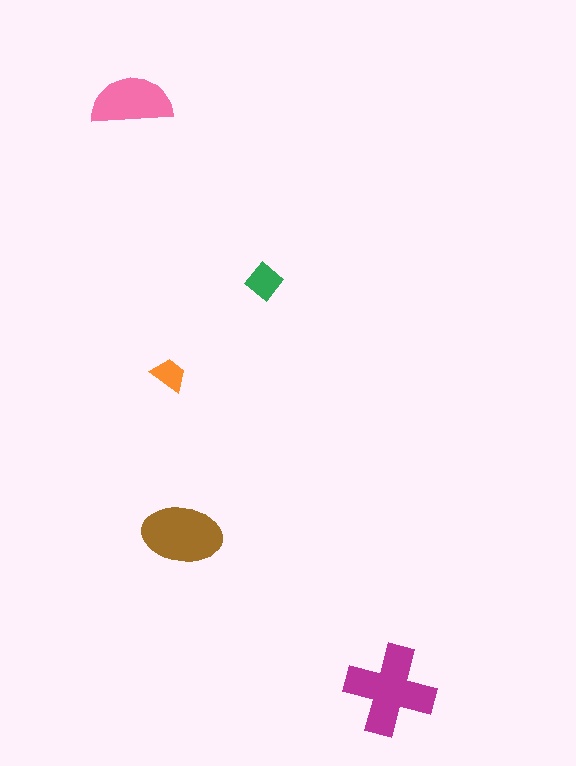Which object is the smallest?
The orange trapezoid.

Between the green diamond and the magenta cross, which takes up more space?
The magenta cross.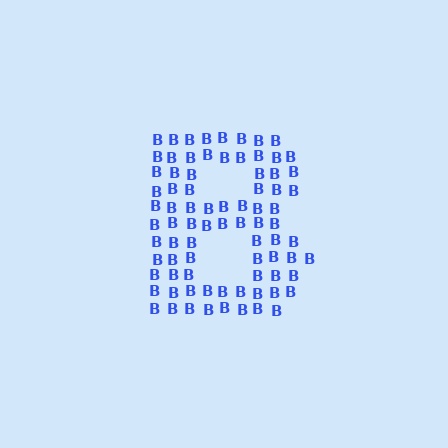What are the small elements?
The small elements are letter B's.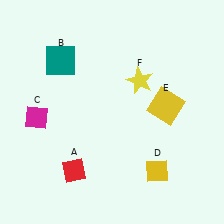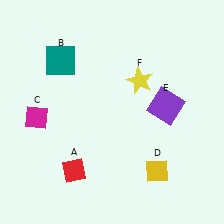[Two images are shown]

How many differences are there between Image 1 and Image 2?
There is 1 difference between the two images.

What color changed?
The square (E) changed from yellow in Image 1 to purple in Image 2.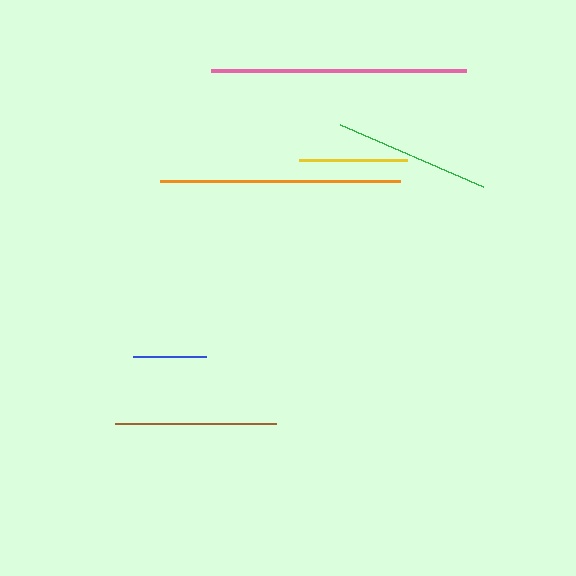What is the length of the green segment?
The green segment is approximately 155 pixels long.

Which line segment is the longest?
The pink line is the longest at approximately 256 pixels.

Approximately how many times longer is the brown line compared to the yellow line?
The brown line is approximately 1.5 times the length of the yellow line.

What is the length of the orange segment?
The orange segment is approximately 240 pixels long.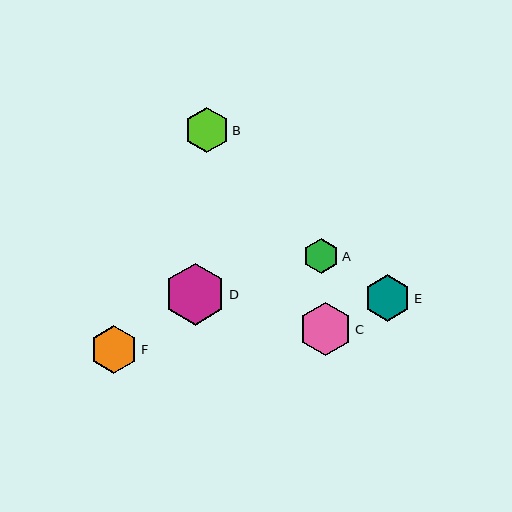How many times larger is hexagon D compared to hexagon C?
Hexagon D is approximately 1.2 times the size of hexagon C.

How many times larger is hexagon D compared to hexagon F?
Hexagon D is approximately 1.3 times the size of hexagon F.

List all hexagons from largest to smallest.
From largest to smallest: D, C, F, E, B, A.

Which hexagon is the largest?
Hexagon D is the largest with a size of approximately 62 pixels.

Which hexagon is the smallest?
Hexagon A is the smallest with a size of approximately 35 pixels.